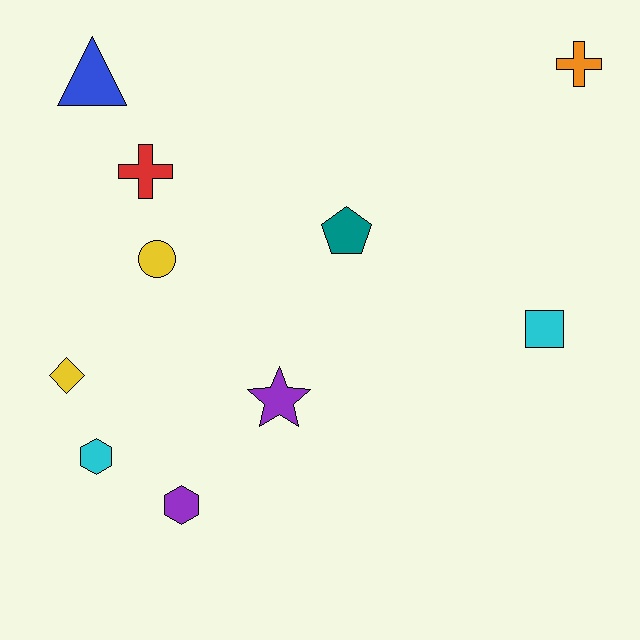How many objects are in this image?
There are 10 objects.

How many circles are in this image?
There is 1 circle.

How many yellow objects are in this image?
There are 2 yellow objects.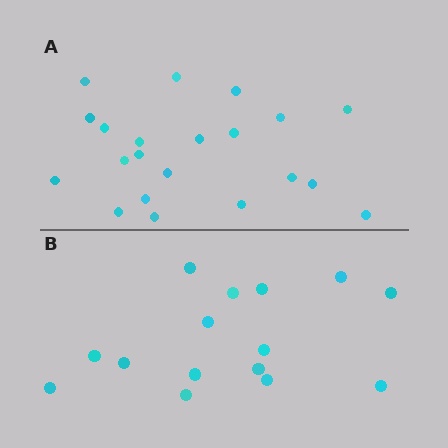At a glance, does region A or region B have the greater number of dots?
Region A (the top region) has more dots.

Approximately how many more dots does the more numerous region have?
Region A has about 6 more dots than region B.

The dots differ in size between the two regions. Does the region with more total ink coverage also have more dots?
No. Region B has more total ink coverage because its dots are larger, but region A actually contains more individual dots. Total area can be misleading — the number of items is what matters here.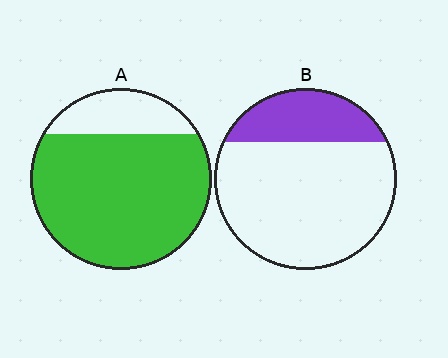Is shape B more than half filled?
No.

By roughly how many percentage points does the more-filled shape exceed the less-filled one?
By roughly 55 percentage points (A over B).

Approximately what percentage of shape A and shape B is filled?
A is approximately 80% and B is approximately 25%.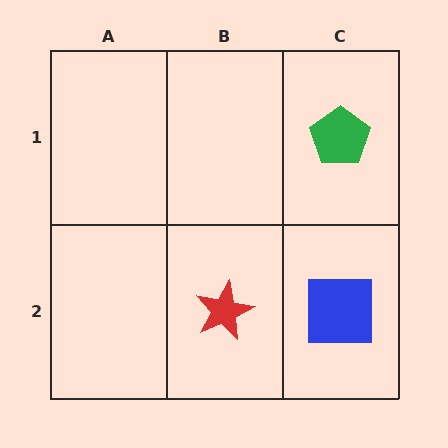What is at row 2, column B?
A red star.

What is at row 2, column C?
A blue square.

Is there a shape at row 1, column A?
No, that cell is empty.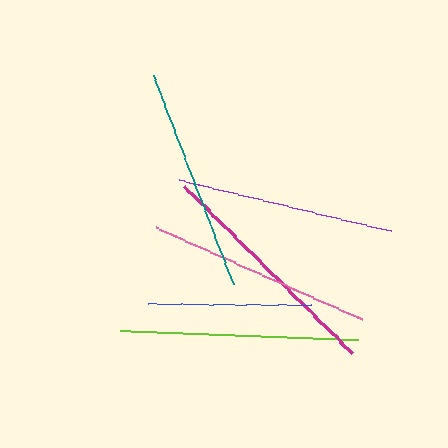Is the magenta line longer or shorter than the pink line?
The magenta line is longer than the pink line.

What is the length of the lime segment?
The lime segment is approximately 238 pixels long.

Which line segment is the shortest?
The blue line is the shortest at approximately 163 pixels.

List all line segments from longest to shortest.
From longest to shortest: lime, magenta, pink, teal, purple, blue.